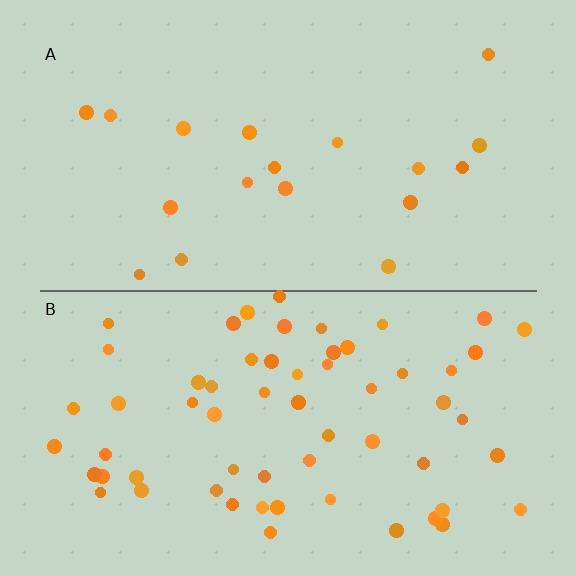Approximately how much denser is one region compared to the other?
Approximately 3.3× — region B over region A.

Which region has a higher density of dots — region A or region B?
B (the bottom).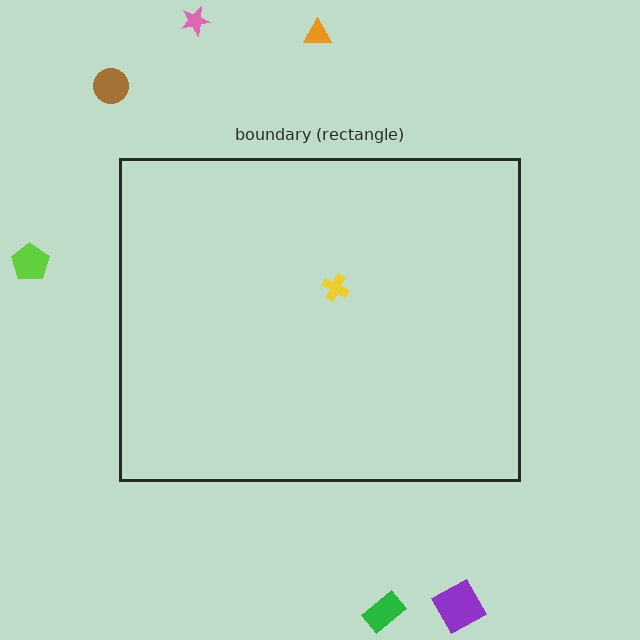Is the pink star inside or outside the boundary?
Outside.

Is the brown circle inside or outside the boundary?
Outside.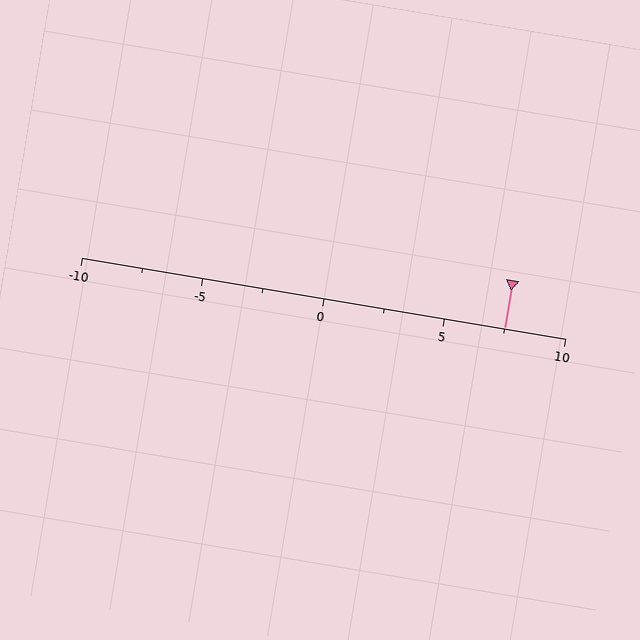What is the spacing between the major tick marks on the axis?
The major ticks are spaced 5 apart.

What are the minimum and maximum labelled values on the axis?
The axis runs from -10 to 10.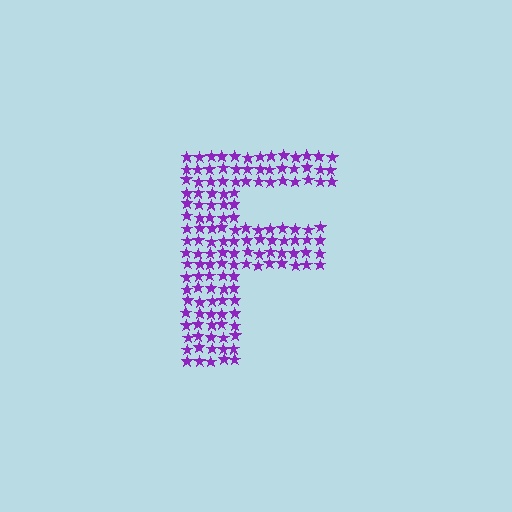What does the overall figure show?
The overall figure shows the letter F.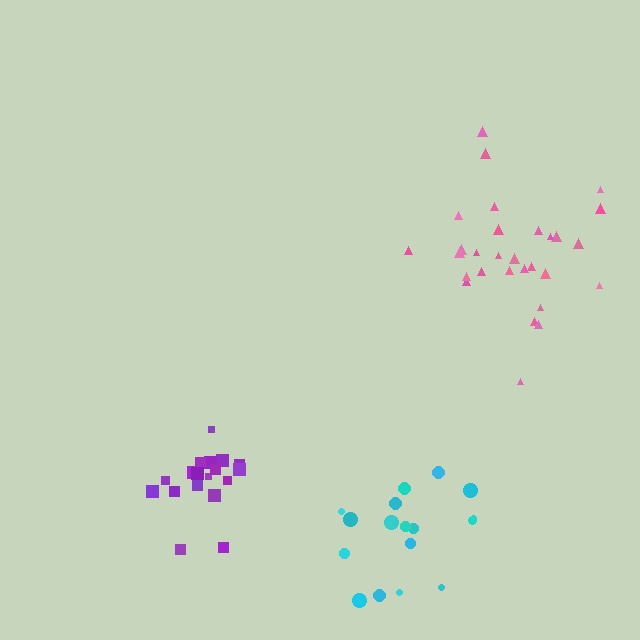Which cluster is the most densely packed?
Purple.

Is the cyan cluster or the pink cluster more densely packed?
Pink.